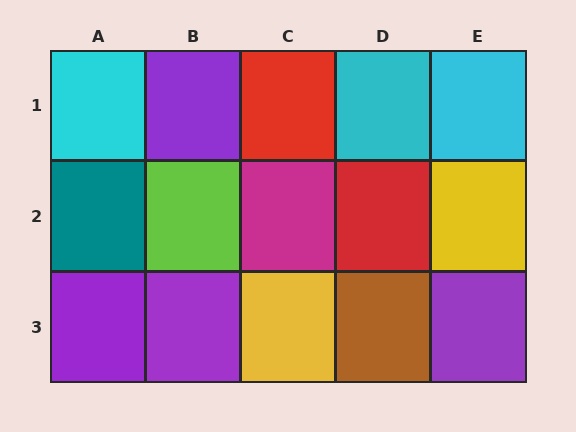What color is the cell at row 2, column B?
Lime.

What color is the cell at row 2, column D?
Red.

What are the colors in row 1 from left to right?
Cyan, purple, red, cyan, cyan.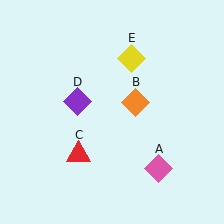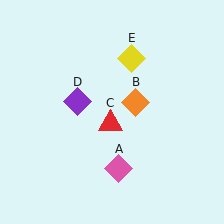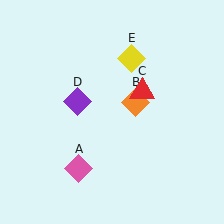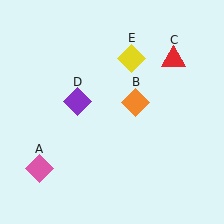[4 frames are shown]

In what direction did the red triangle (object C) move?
The red triangle (object C) moved up and to the right.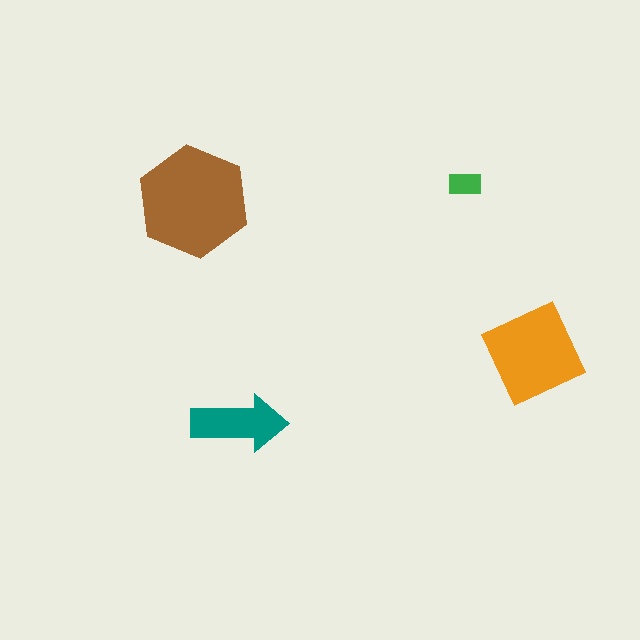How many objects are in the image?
There are 4 objects in the image.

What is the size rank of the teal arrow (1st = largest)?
3rd.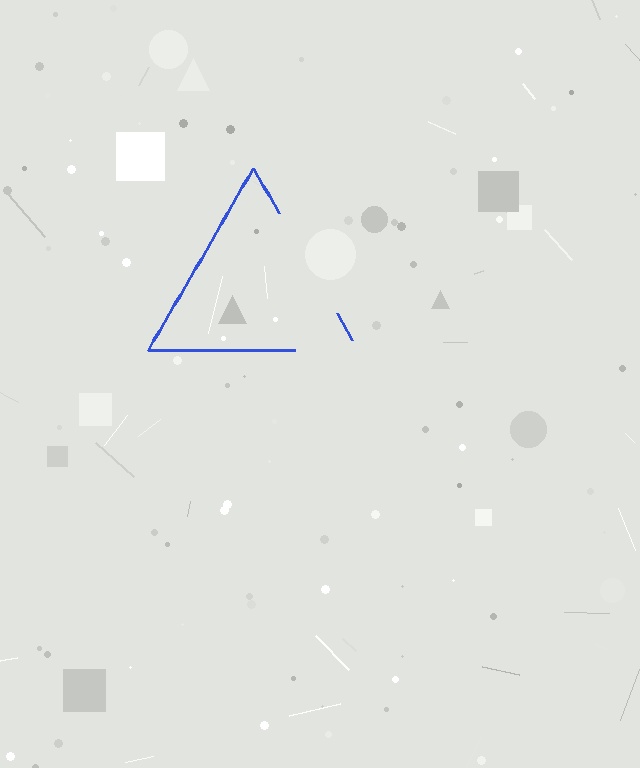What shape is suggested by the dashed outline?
The dashed outline suggests a triangle.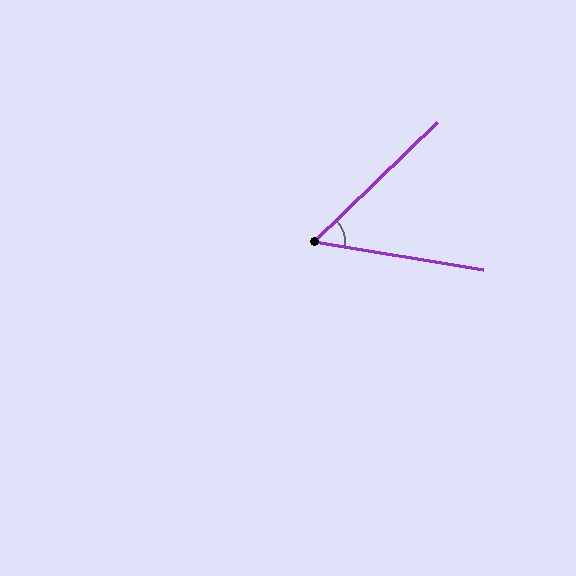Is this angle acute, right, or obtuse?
It is acute.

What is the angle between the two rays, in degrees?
Approximately 54 degrees.